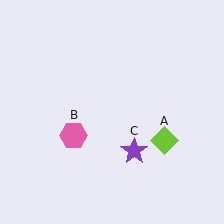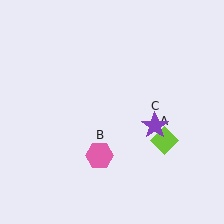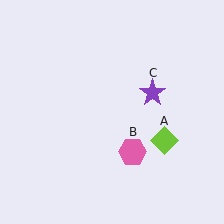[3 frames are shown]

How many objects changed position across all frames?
2 objects changed position: pink hexagon (object B), purple star (object C).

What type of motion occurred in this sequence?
The pink hexagon (object B), purple star (object C) rotated counterclockwise around the center of the scene.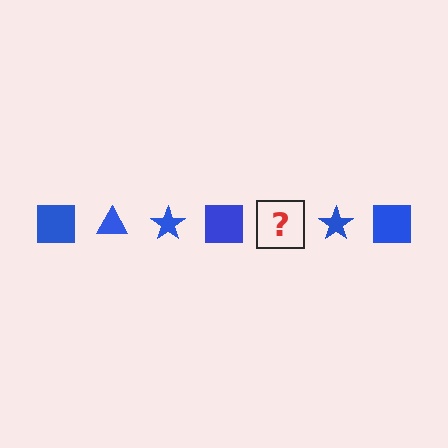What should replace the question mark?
The question mark should be replaced with a blue triangle.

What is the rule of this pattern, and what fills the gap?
The rule is that the pattern cycles through square, triangle, star shapes in blue. The gap should be filled with a blue triangle.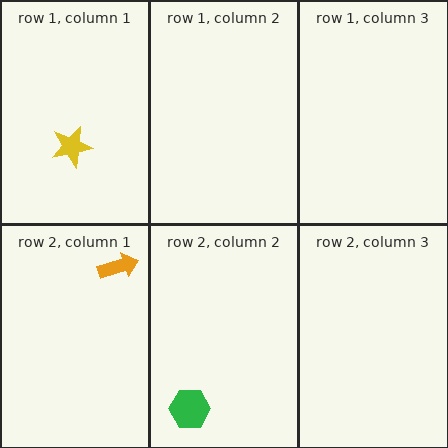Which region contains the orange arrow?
The row 2, column 1 region.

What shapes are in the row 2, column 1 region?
The orange arrow.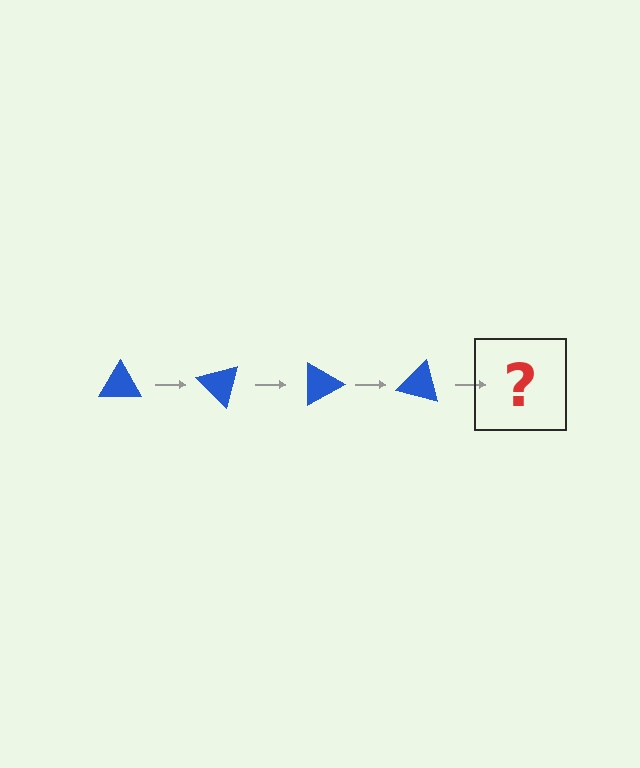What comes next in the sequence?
The next element should be a blue triangle rotated 180 degrees.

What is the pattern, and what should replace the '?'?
The pattern is that the triangle rotates 45 degrees each step. The '?' should be a blue triangle rotated 180 degrees.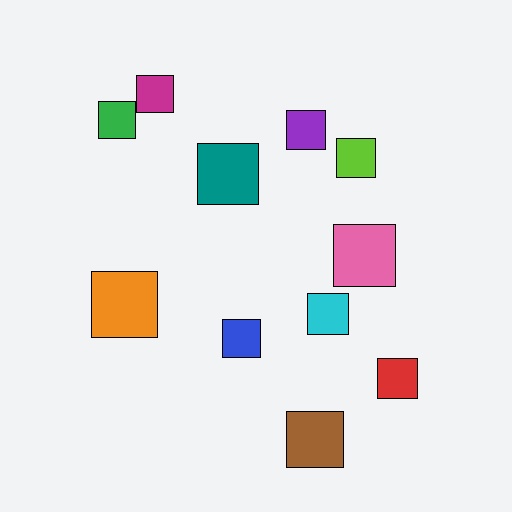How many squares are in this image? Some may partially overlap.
There are 11 squares.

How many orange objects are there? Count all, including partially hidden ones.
There is 1 orange object.